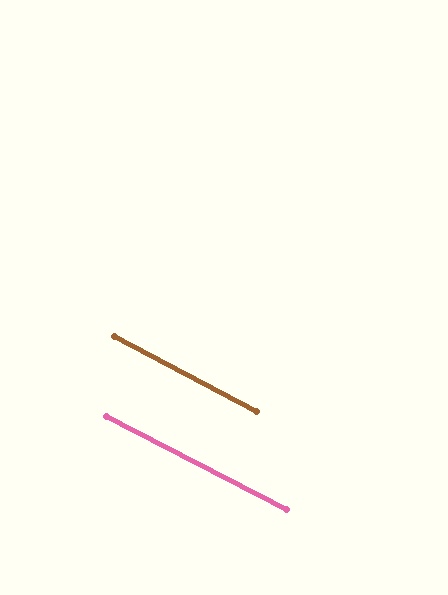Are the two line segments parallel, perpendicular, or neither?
Parallel — their directions differ by only 0.5°.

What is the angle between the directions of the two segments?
Approximately 1 degree.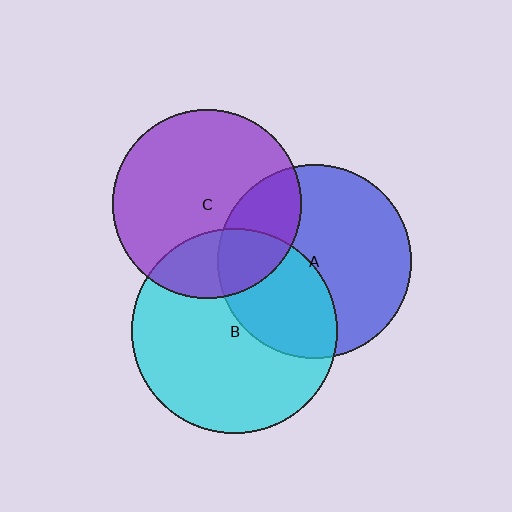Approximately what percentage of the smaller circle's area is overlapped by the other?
Approximately 40%.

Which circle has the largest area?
Circle B (cyan).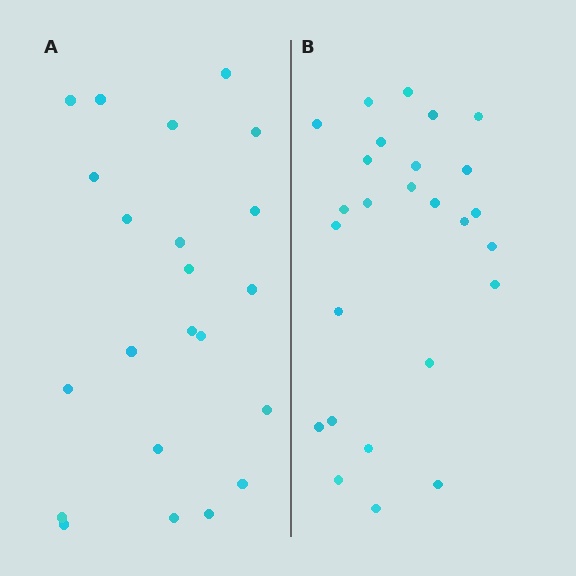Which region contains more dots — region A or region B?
Region B (the right region) has more dots.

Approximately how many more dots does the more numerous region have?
Region B has about 4 more dots than region A.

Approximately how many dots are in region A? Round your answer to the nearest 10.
About 20 dots. (The exact count is 22, which rounds to 20.)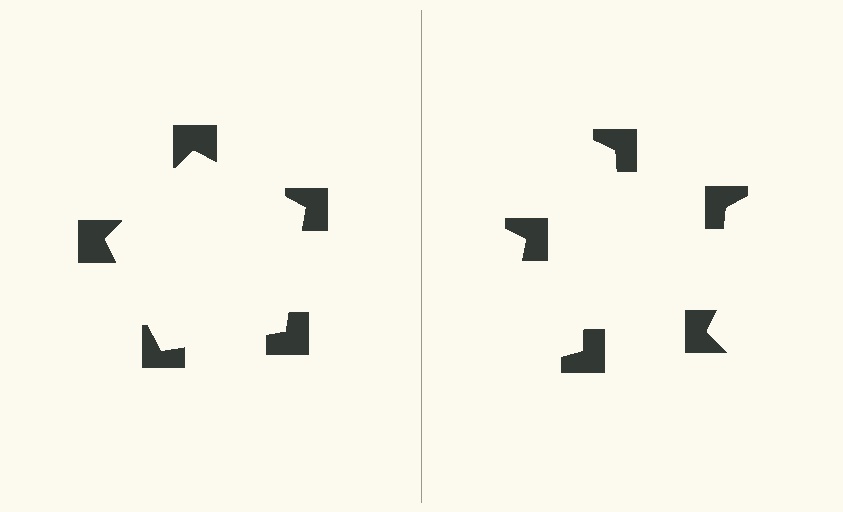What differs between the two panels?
The notched squares are positioned identically on both sides; only the wedge orientations differ. On the left they align to a pentagon; on the right they are misaligned.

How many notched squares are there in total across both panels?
10 — 5 on each side.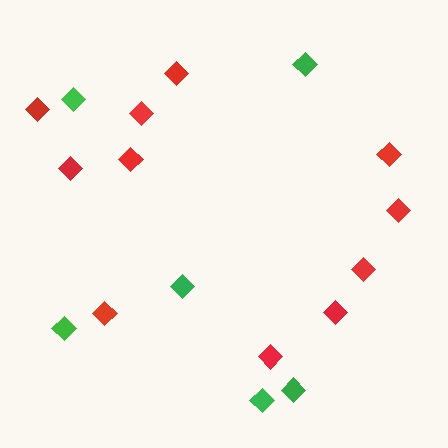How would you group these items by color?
There are 2 groups: one group of green diamonds (6) and one group of red diamonds (11).